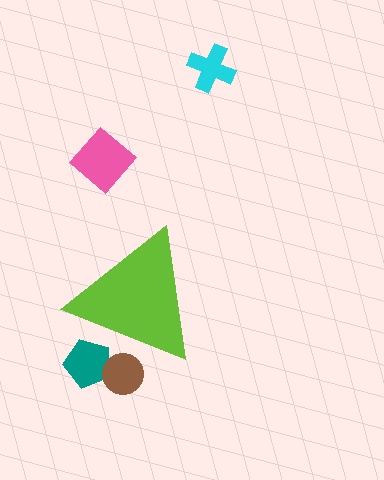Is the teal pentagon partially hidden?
Yes, the teal pentagon is partially hidden behind the lime triangle.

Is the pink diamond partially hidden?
No, the pink diamond is fully visible.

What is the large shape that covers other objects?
A lime triangle.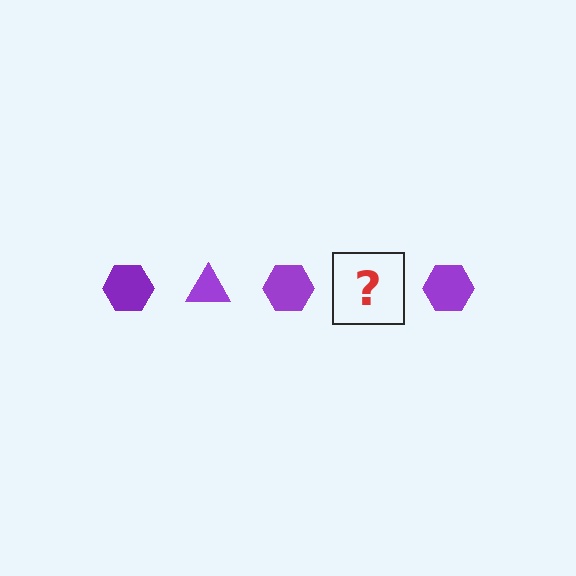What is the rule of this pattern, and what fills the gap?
The rule is that the pattern cycles through hexagon, triangle shapes in purple. The gap should be filled with a purple triangle.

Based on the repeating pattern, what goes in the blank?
The blank should be a purple triangle.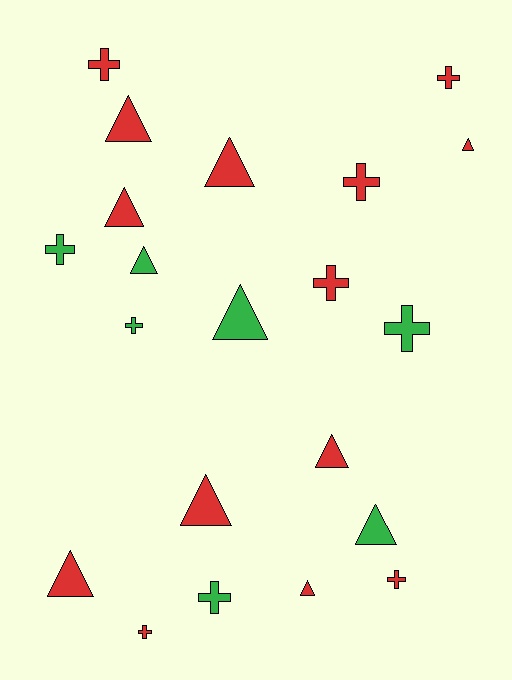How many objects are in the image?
There are 21 objects.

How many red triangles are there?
There are 8 red triangles.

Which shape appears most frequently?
Triangle, with 11 objects.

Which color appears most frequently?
Red, with 14 objects.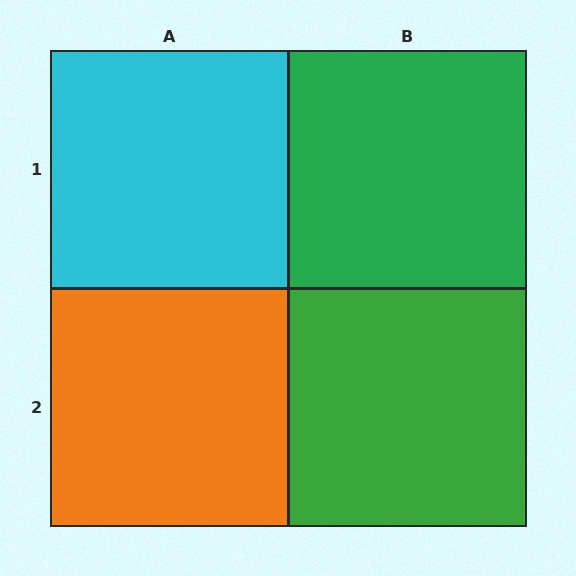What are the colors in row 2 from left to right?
Orange, green.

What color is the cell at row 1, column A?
Cyan.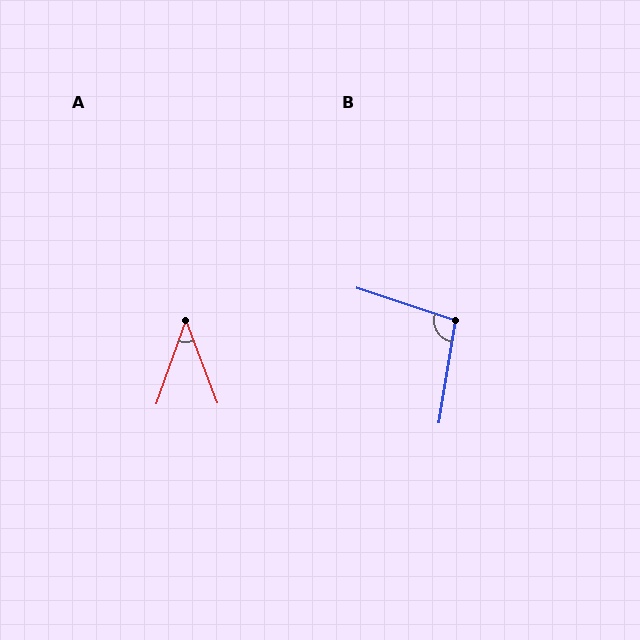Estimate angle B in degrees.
Approximately 99 degrees.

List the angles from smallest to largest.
A (40°), B (99°).